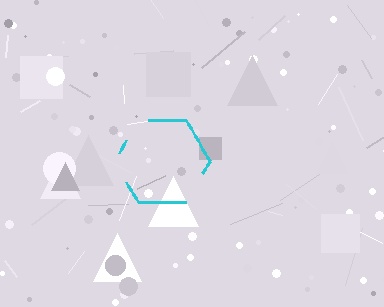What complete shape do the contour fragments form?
The contour fragments form a hexagon.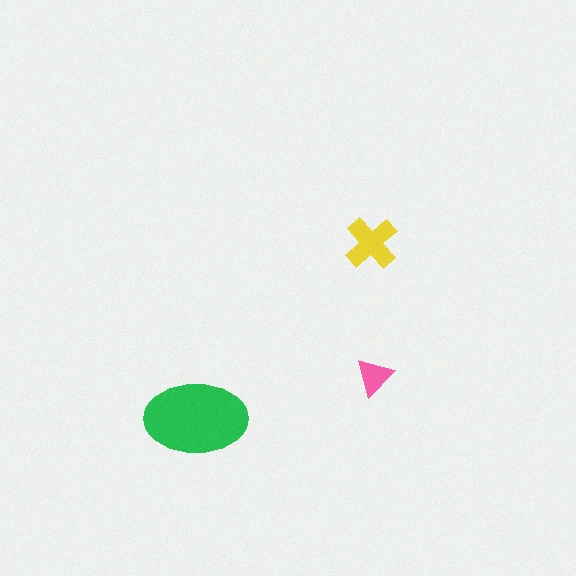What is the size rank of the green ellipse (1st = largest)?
1st.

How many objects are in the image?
There are 3 objects in the image.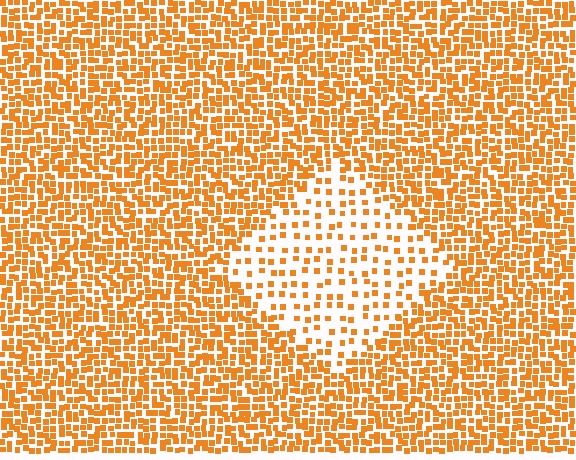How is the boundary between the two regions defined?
The boundary is defined by a change in element density (approximately 2.6x ratio). All elements are the same color, size, and shape.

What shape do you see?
I see a diamond.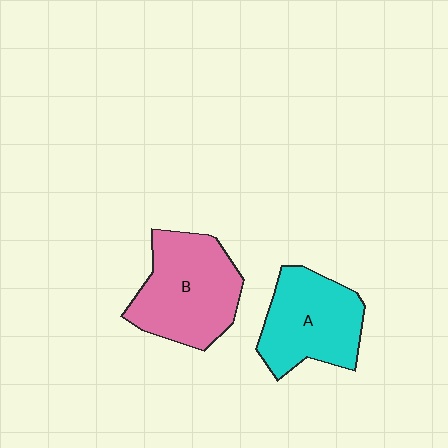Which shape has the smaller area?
Shape A (cyan).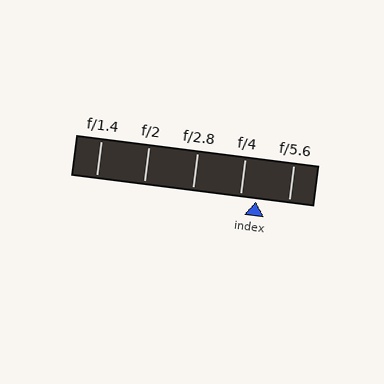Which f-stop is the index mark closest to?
The index mark is closest to f/4.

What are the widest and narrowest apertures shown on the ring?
The widest aperture shown is f/1.4 and the narrowest is f/5.6.